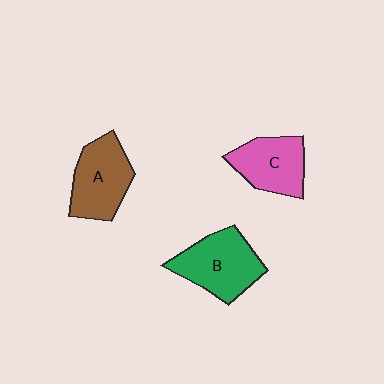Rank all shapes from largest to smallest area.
From largest to smallest: B (green), A (brown), C (pink).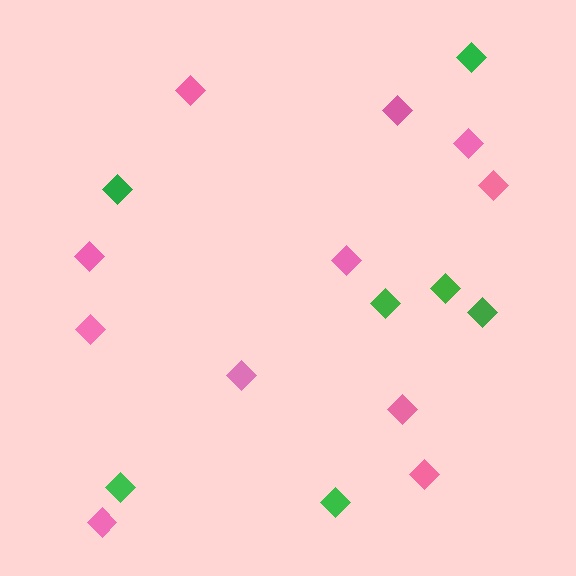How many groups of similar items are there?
There are 2 groups: one group of green diamonds (7) and one group of pink diamonds (11).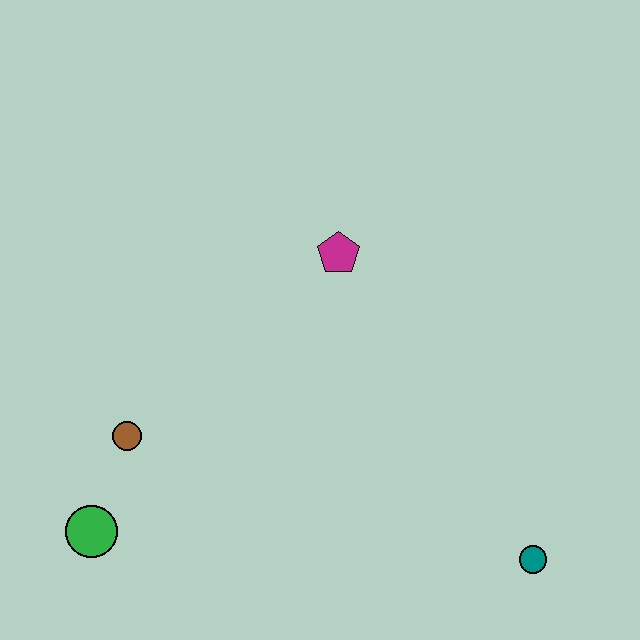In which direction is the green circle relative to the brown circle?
The green circle is below the brown circle.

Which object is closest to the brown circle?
The green circle is closest to the brown circle.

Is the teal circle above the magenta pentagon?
No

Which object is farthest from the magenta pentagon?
The green circle is farthest from the magenta pentagon.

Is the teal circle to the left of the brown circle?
No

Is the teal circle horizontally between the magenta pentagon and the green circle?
No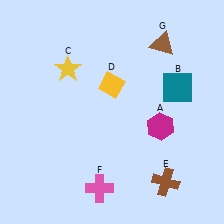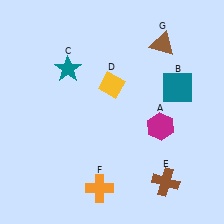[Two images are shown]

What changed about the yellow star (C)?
In Image 1, C is yellow. In Image 2, it changed to teal.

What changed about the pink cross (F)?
In Image 1, F is pink. In Image 2, it changed to orange.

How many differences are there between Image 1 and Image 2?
There are 2 differences between the two images.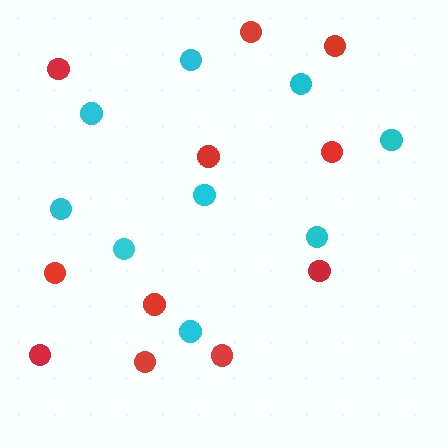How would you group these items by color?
There are 2 groups: one group of cyan circles (9) and one group of red circles (11).